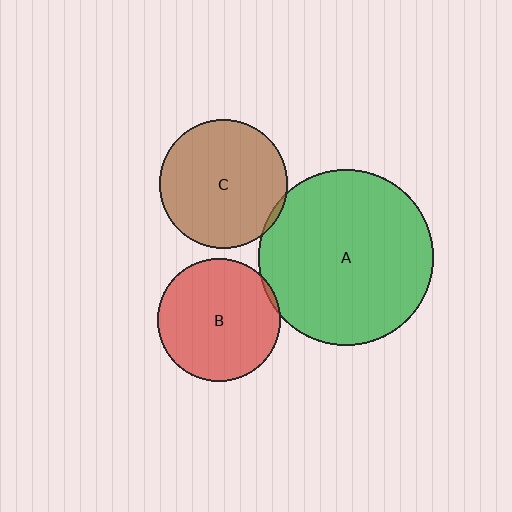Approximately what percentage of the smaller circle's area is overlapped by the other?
Approximately 5%.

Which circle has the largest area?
Circle A (green).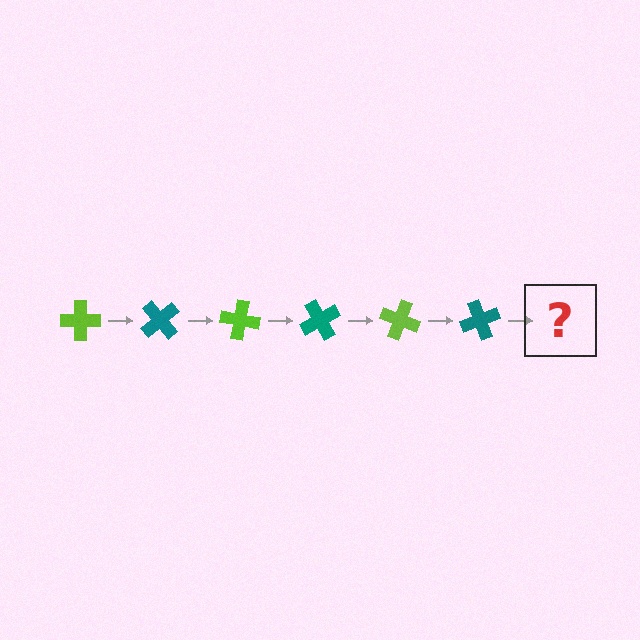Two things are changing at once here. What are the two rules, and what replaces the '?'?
The two rules are that it rotates 50 degrees each step and the color cycles through lime and teal. The '?' should be a lime cross, rotated 300 degrees from the start.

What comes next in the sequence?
The next element should be a lime cross, rotated 300 degrees from the start.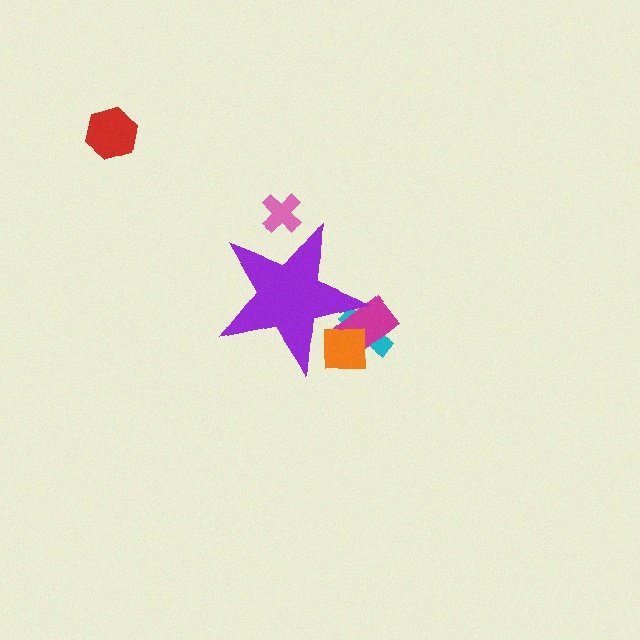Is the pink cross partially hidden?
Yes, the pink cross is partially hidden behind the purple star.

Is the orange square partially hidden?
Yes, the orange square is partially hidden behind the purple star.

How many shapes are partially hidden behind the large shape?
4 shapes are partially hidden.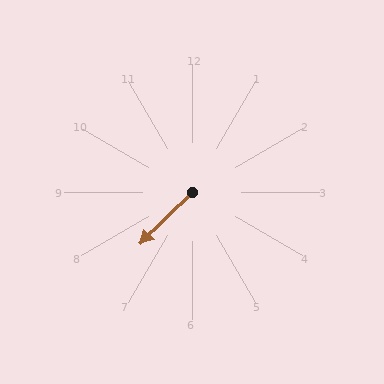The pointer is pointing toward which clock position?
Roughly 8 o'clock.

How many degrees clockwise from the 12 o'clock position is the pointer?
Approximately 225 degrees.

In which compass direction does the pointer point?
Southwest.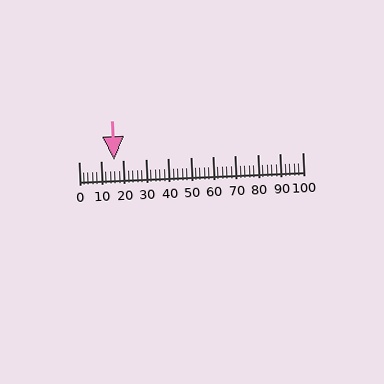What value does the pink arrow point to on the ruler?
The pink arrow points to approximately 16.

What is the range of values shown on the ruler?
The ruler shows values from 0 to 100.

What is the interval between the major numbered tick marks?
The major tick marks are spaced 10 units apart.